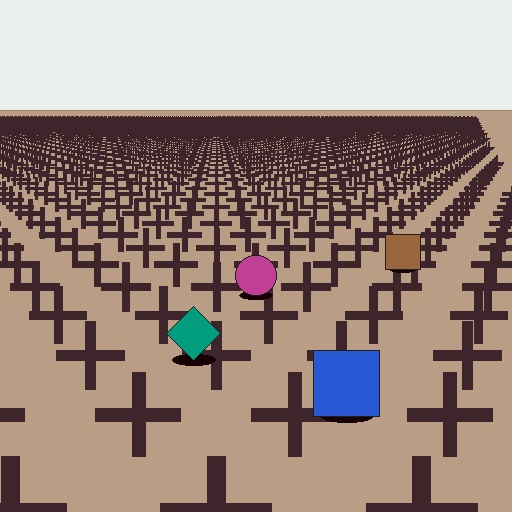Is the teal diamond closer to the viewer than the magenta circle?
Yes. The teal diamond is closer — you can tell from the texture gradient: the ground texture is coarser near it.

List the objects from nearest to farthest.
From nearest to farthest: the blue square, the teal diamond, the magenta circle, the brown square.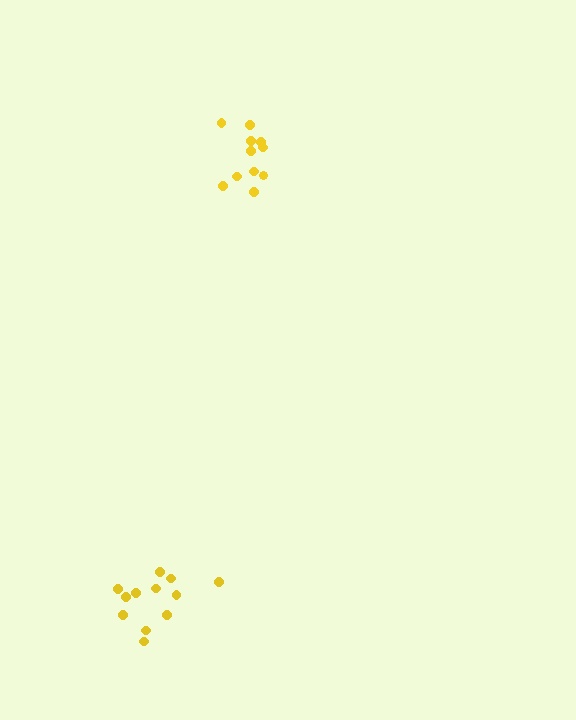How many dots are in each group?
Group 1: 12 dots, Group 2: 11 dots (23 total).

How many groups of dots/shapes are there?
There are 2 groups.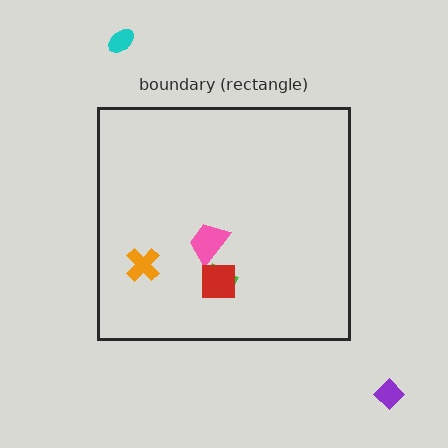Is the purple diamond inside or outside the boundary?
Outside.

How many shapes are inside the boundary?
4 inside, 2 outside.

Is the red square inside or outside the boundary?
Inside.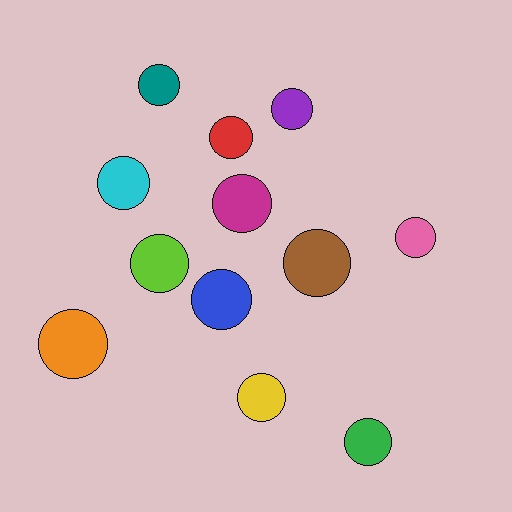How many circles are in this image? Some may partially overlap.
There are 12 circles.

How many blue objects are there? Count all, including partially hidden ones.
There is 1 blue object.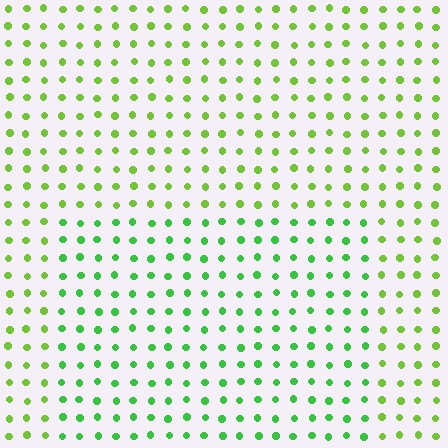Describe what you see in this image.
The image is filled with small lime elements in a uniform arrangement. A rectangle-shaped region is visible where the elements are tinted to a slightly different hue, forming a subtle color boundary.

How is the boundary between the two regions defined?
The boundary is defined purely by a slight shift in hue (about 29 degrees). Spacing, size, and orientation are identical on both sides.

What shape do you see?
I see a rectangle.